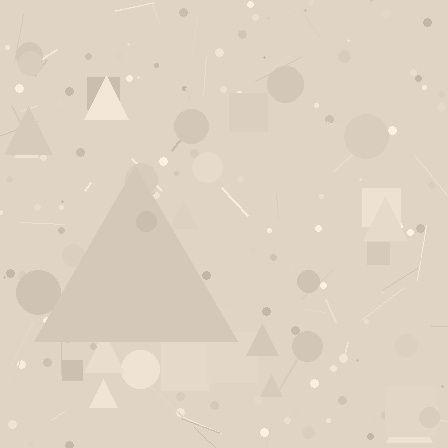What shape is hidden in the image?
A triangle is hidden in the image.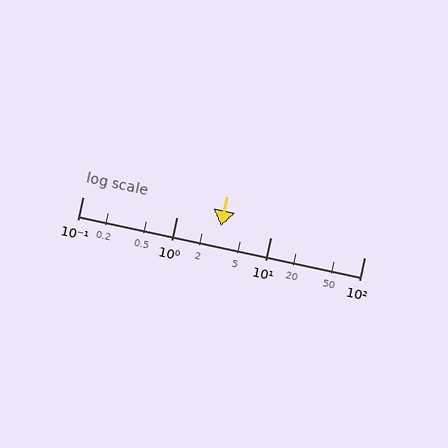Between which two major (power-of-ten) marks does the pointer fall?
The pointer is between 1 and 10.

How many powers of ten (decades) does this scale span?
The scale spans 3 decades, from 0.1 to 100.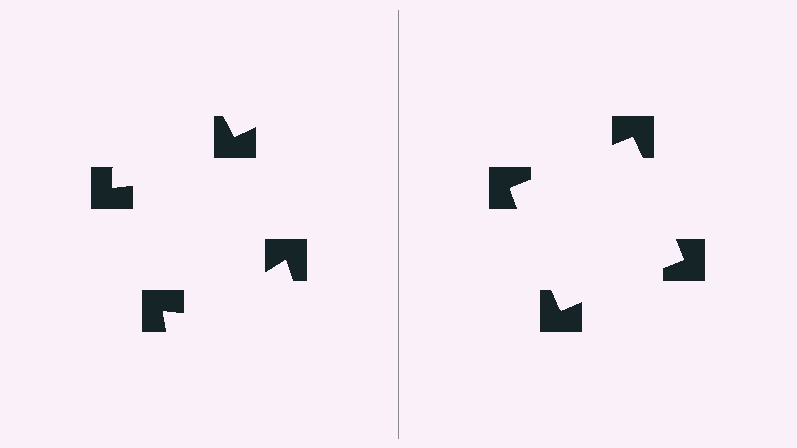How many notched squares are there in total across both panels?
8 — 4 on each side.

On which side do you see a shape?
An illusory square appears on the right side. On the left side the wedge cuts are rotated, so no coherent shape forms.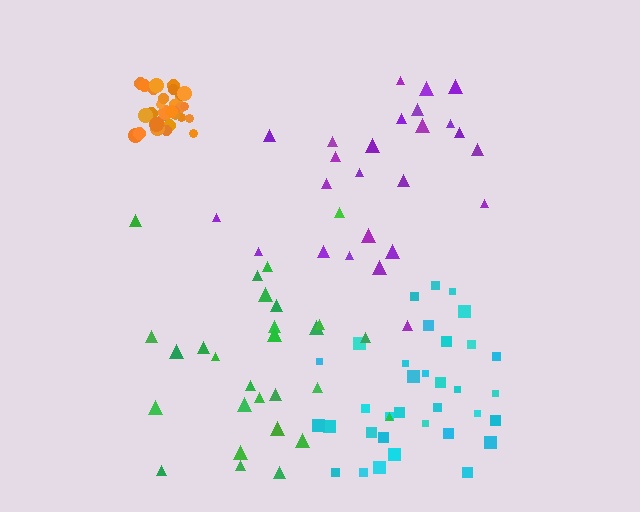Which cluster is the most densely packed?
Orange.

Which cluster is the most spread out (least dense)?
Purple.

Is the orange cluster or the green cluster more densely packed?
Orange.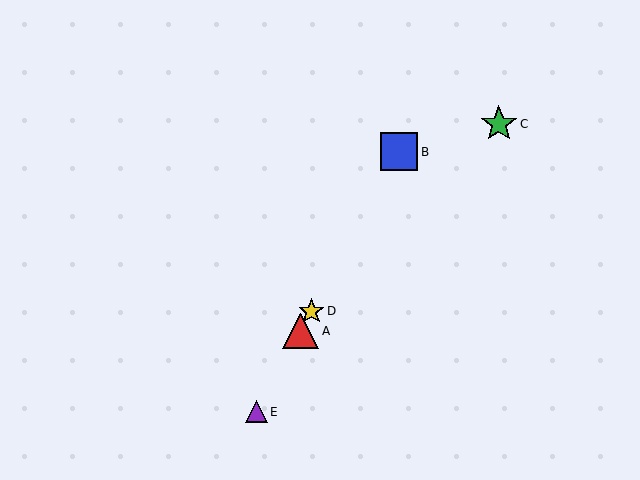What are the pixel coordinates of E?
Object E is at (257, 412).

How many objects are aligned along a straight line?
4 objects (A, B, D, E) are aligned along a straight line.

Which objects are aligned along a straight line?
Objects A, B, D, E are aligned along a straight line.